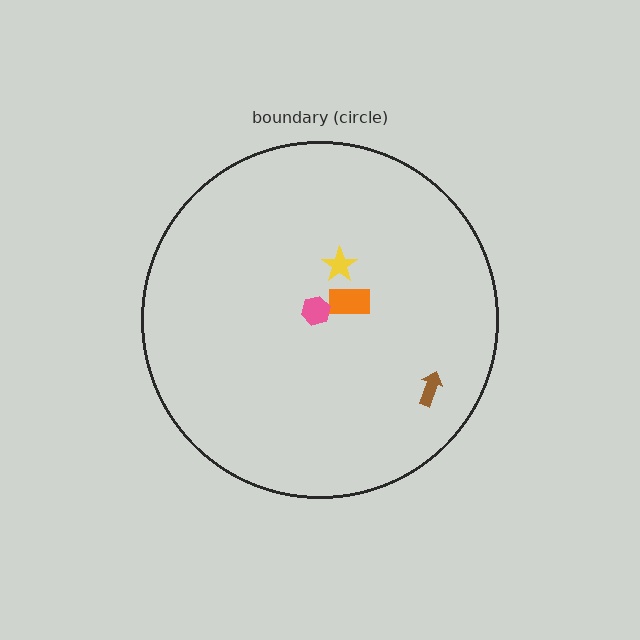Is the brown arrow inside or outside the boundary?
Inside.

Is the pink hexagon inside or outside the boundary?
Inside.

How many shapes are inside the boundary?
4 inside, 0 outside.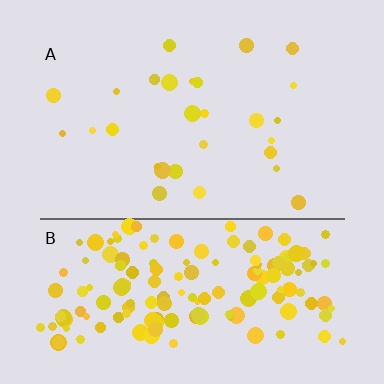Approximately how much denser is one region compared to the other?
Approximately 5.7× — region B over region A.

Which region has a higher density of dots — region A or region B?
B (the bottom).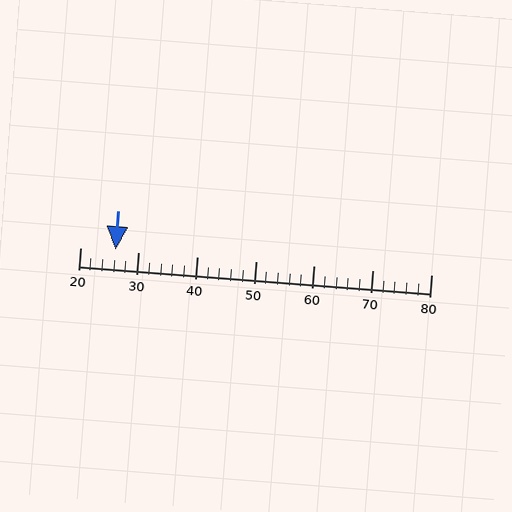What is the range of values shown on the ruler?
The ruler shows values from 20 to 80.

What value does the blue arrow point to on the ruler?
The blue arrow points to approximately 26.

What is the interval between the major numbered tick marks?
The major tick marks are spaced 10 units apart.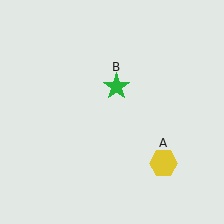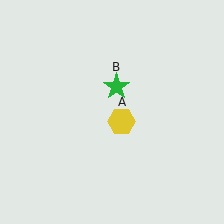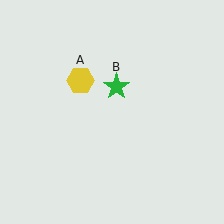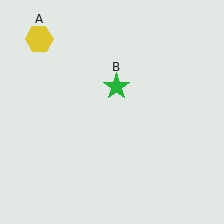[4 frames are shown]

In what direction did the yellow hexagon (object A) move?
The yellow hexagon (object A) moved up and to the left.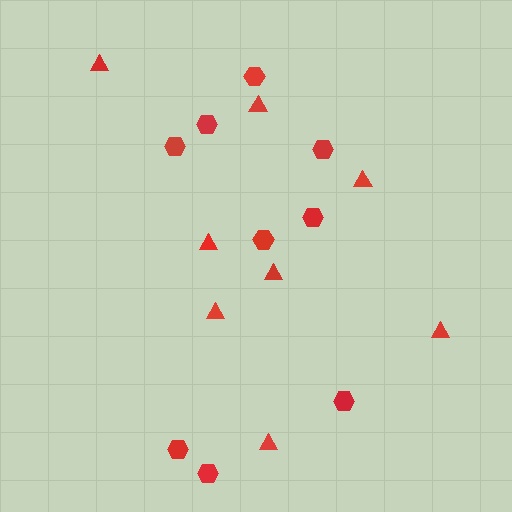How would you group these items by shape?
There are 2 groups: one group of hexagons (9) and one group of triangles (8).